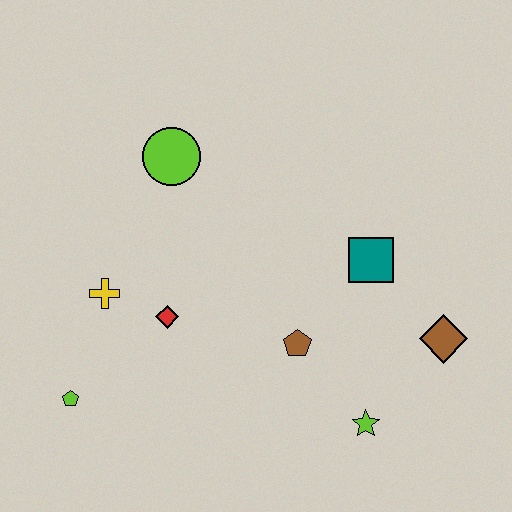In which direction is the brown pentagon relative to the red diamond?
The brown pentagon is to the right of the red diamond.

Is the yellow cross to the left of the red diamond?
Yes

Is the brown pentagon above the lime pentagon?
Yes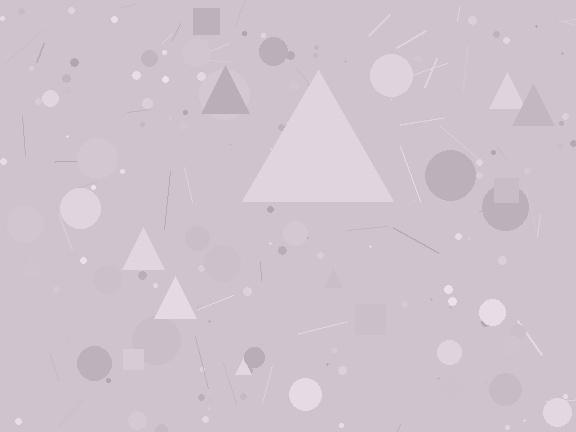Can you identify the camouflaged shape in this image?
The camouflaged shape is a triangle.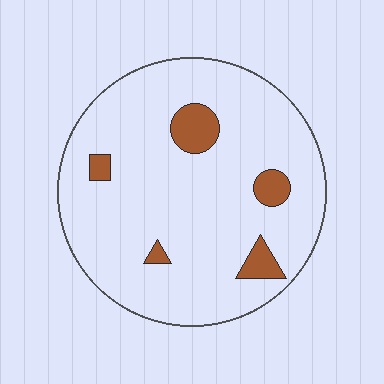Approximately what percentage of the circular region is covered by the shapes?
Approximately 10%.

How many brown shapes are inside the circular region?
5.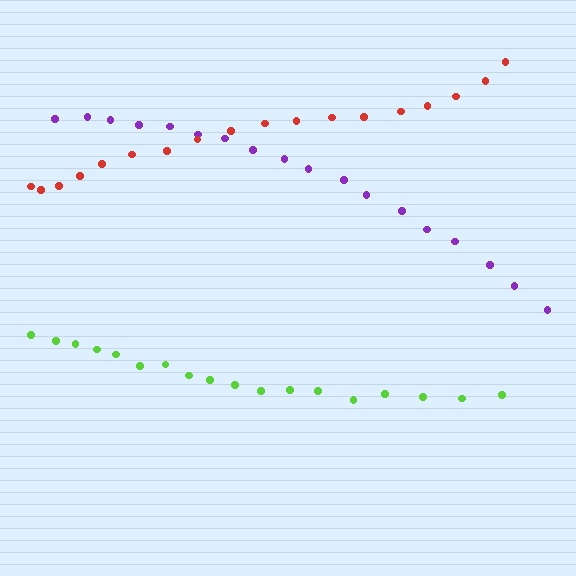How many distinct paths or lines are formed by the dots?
There are 3 distinct paths.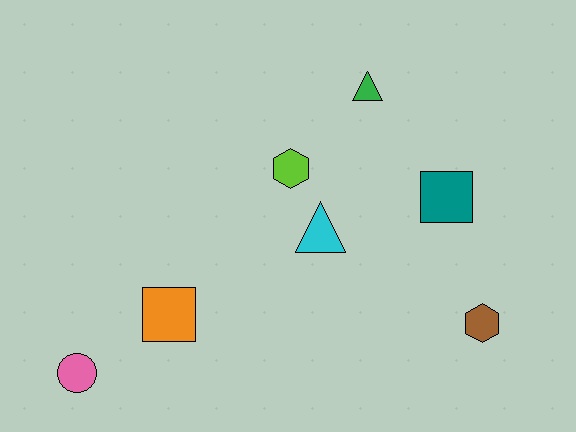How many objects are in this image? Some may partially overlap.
There are 7 objects.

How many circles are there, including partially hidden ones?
There is 1 circle.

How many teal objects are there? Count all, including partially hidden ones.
There is 1 teal object.